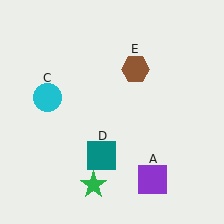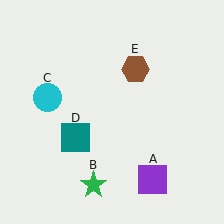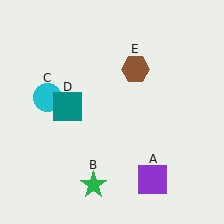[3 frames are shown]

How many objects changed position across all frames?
1 object changed position: teal square (object D).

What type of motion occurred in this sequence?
The teal square (object D) rotated clockwise around the center of the scene.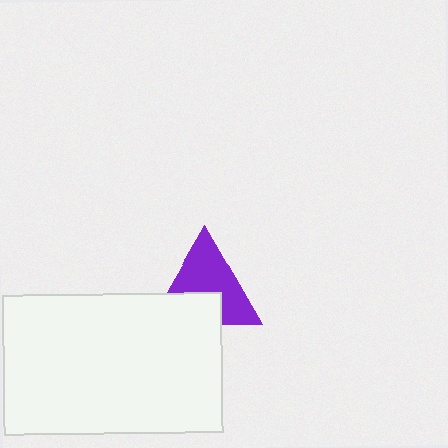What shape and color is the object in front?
The object in front is a white rectangle.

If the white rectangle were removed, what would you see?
You would see the complete purple triangle.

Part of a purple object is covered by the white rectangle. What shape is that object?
It is a triangle.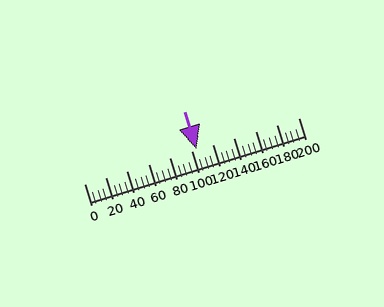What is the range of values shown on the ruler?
The ruler shows values from 0 to 200.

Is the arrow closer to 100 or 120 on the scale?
The arrow is closer to 100.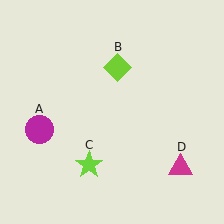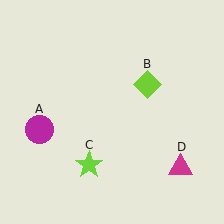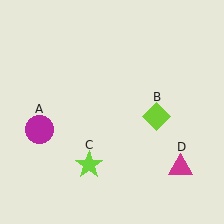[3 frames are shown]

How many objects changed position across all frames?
1 object changed position: lime diamond (object B).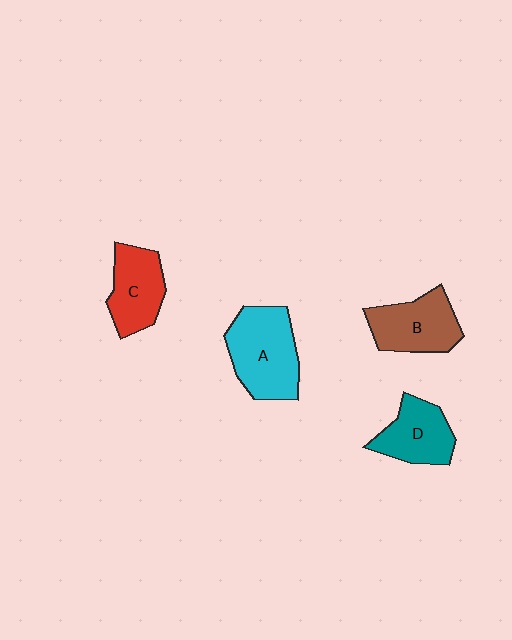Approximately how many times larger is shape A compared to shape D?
Approximately 1.4 times.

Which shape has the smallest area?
Shape D (teal).